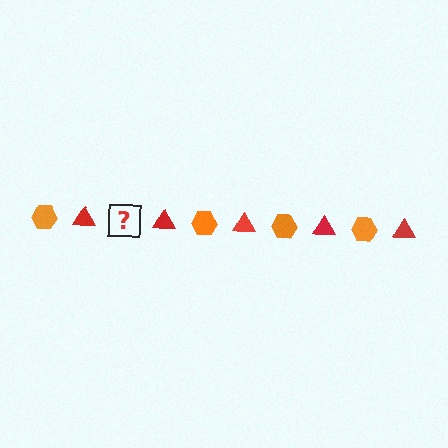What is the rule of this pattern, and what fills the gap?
The rule is that the pattern alternates between orange hexagon and red triangle. The gap should be filled with an orange hexagon.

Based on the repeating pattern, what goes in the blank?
The blank should be an orange hexagon.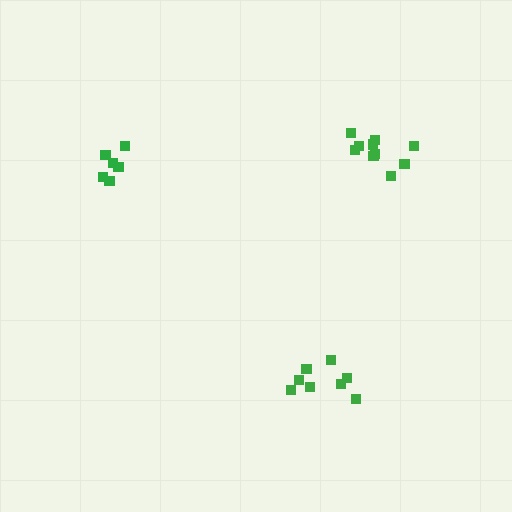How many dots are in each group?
Group 1: 8 dots, Group 2: 10 dots, Group 3: 6 dots (24 total).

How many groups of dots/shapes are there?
There are 3 groups.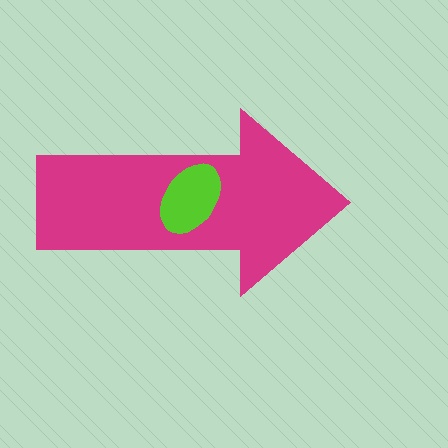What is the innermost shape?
The lime ellipse.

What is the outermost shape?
The magenta arrow.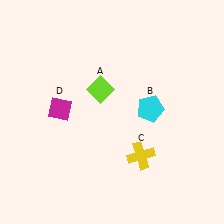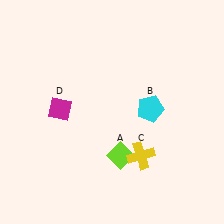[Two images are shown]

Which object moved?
The lime diamond (A) moved down.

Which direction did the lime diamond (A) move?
The lime diamond (A) moved down.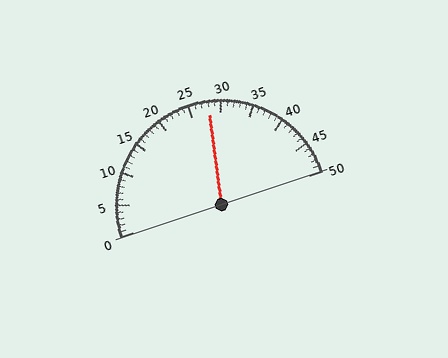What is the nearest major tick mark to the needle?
The nearest major tick mark is 30.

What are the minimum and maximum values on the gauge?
The gauge ranges from 0 to 50.